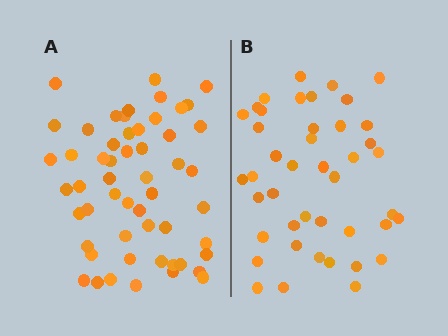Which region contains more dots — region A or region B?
Region A (the left region) has more dots.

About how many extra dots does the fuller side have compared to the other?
Region A has roughly 12 or so more dots than region B.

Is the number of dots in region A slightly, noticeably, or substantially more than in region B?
Region A has noticeably more, but not dramatically so. The ratio is roughly 1.3 to 1.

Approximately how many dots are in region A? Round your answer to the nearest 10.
About 50 dots. (The exact count is 54, which rounds to 50.)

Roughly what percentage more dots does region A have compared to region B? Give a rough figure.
About 25% more.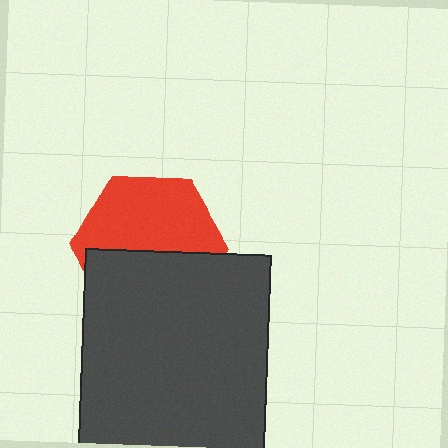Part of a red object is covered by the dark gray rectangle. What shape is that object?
It is a hexagon.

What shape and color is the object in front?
The object in front is a dark gray rectangle.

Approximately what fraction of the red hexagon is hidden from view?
Roughly 45% of the red hexagon is hidden behind the dark gray rectangle.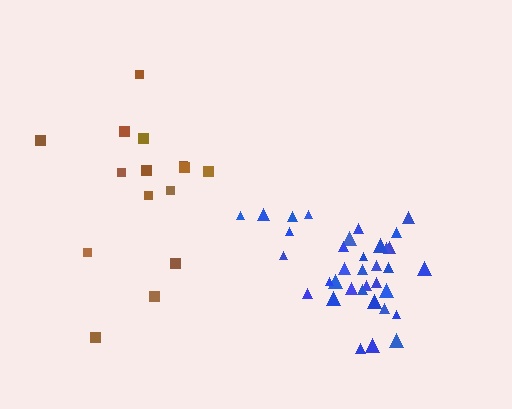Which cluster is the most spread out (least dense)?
Brown.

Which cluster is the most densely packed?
Blue.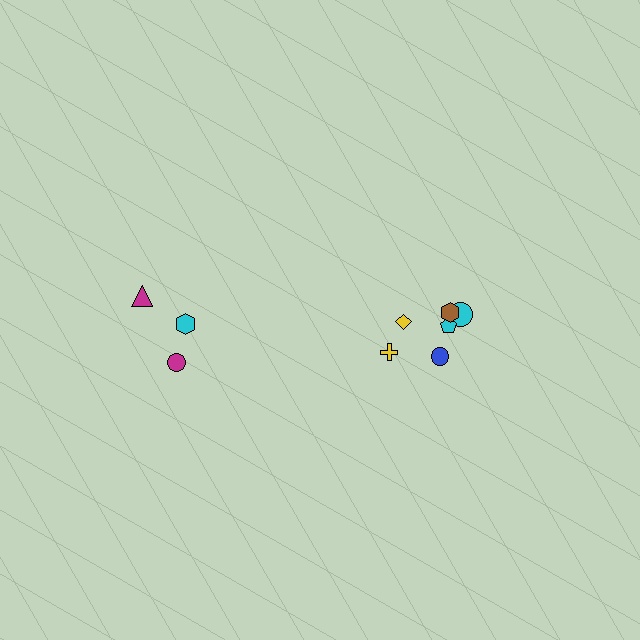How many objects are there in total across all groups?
There are 9 objects.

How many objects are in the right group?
There are 6 objects.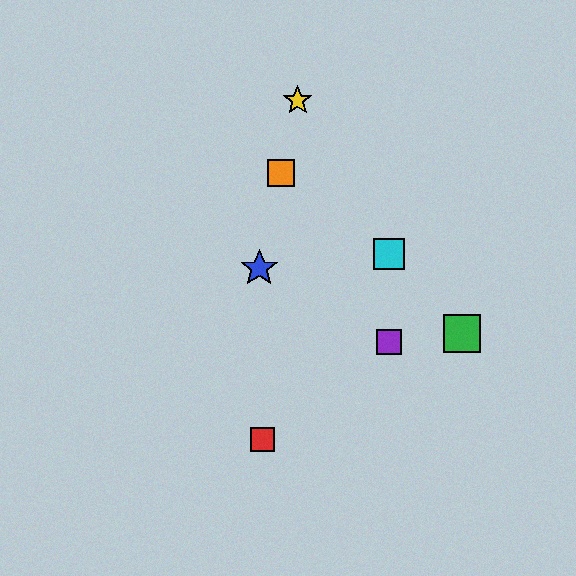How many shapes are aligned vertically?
2 shapes (the purple square, the cyan square) are aligned vertically.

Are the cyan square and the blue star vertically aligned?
No, the cyan square is at x≈389 and the blue star is at x≈259.